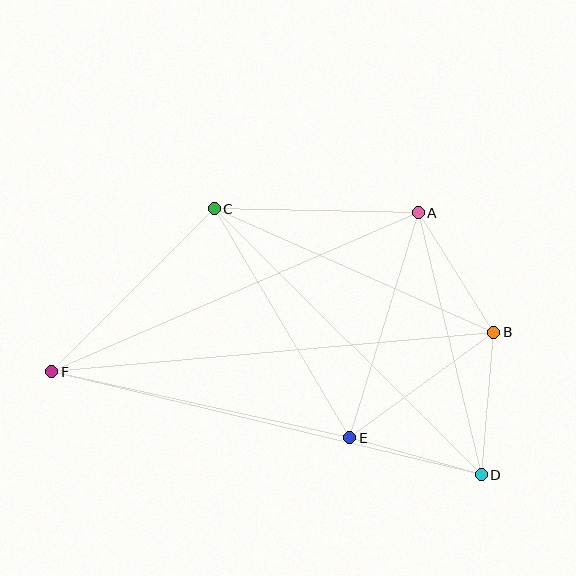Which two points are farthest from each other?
Points B and F are farthest from each other.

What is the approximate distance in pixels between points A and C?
The distance between A and C is approximately 204 pixels.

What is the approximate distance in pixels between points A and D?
The distance between A and D is approximately 270 pixels.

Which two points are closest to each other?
Points D and E are closest to each other.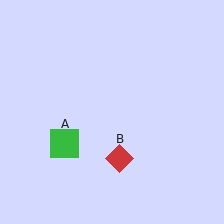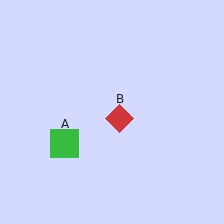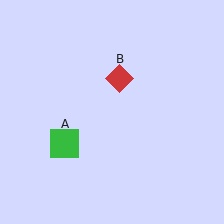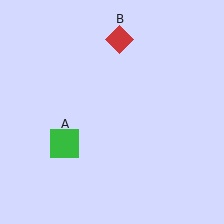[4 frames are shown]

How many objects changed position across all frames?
1 object changed position: red diamond (object B).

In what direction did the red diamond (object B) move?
The red diamond (object B) moved up.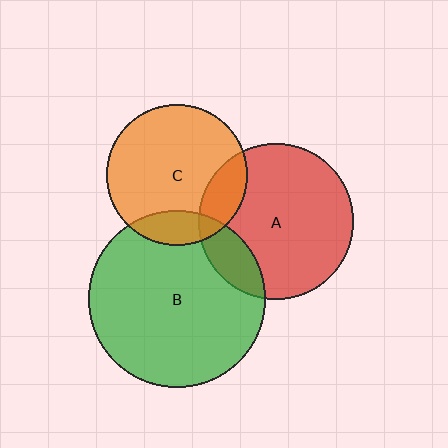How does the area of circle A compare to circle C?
Approximately 1.2 times.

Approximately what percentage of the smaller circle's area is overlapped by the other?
Approximately 15%.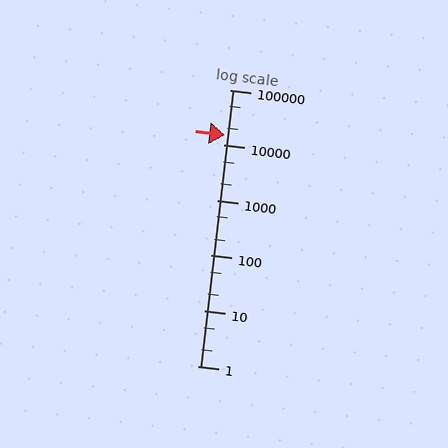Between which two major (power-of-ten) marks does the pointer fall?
The pointer is between 10000 and 100000.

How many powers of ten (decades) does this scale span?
The scale spans 5 decades, from 1 to 100000.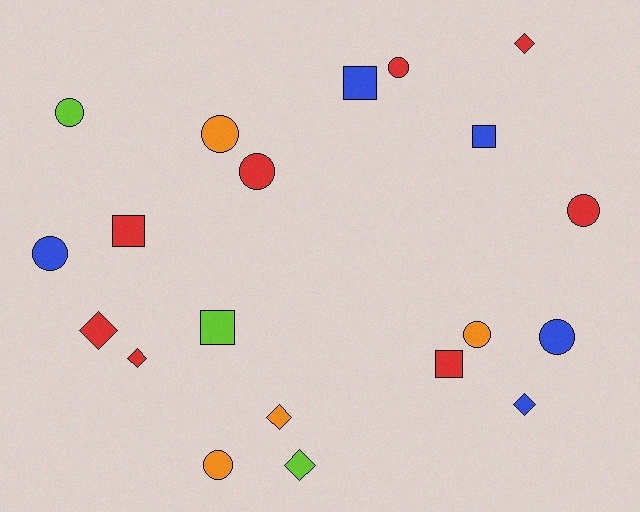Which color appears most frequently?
Red, with 8 objects.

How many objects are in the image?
There are 20 objects.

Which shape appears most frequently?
Circle, with 9 objects.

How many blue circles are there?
There are 2 blue circles.